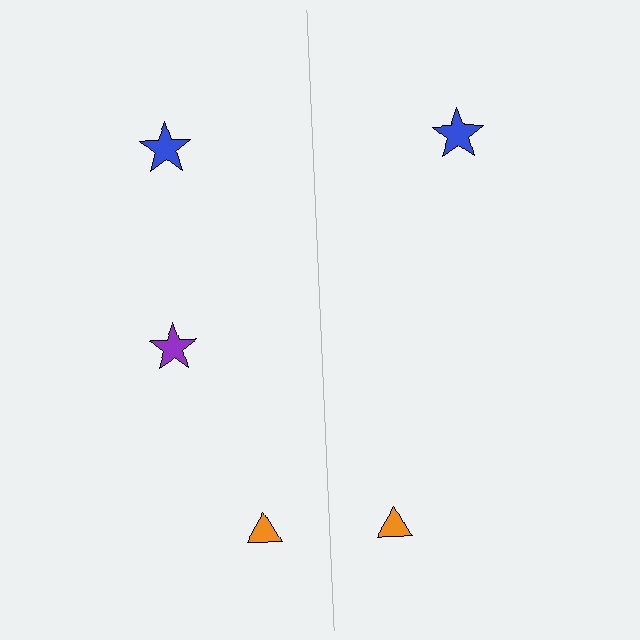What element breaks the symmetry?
A purple star is missing from the right side.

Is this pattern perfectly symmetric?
No, the pattern is not perfectly symmetric. A purple star is missing from the right side.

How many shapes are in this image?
There are 5 shapes in this image.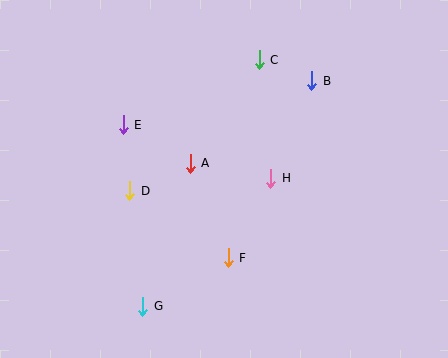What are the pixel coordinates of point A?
Point A is at (190, 163).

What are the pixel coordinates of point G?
Point G is at (143, 306).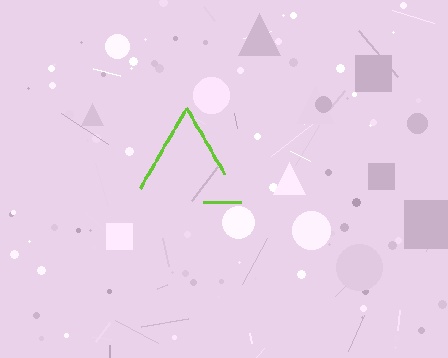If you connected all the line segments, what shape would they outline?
They would outline a triangle.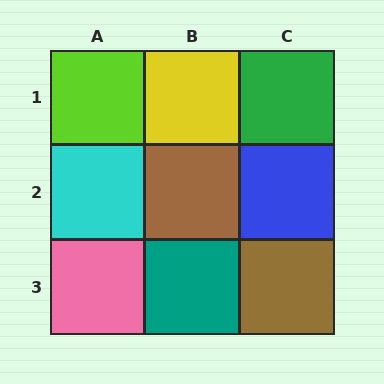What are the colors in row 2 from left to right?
Cyan, brown, blue.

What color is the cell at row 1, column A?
Lime.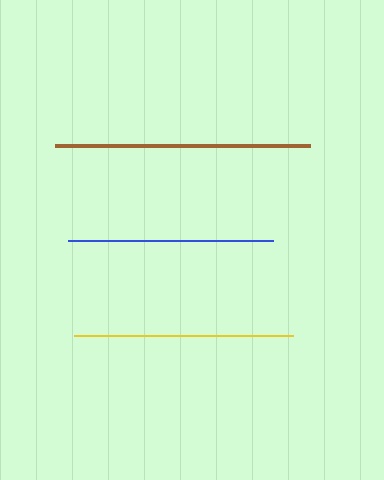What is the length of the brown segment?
The brown segment is approximately 256 pixels long.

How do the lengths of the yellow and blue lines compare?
The yellow and blue lines are approximately the same length.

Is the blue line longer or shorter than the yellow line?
The yellow line is longer than the blue line.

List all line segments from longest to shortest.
From longest to shortest: brown, yellow, blue.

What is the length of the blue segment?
The blue segment is approximately 205 pixels long.